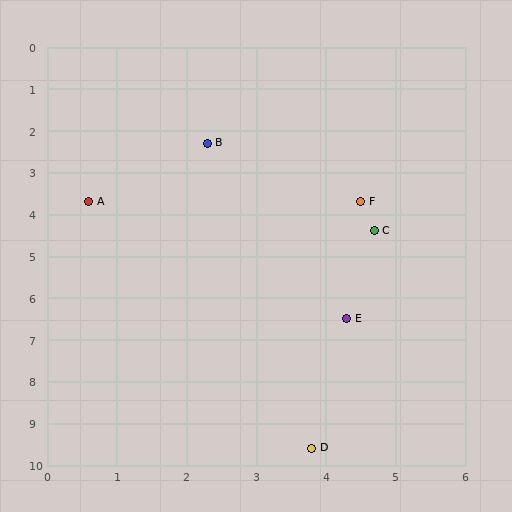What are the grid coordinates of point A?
Point A is at approximately (0.6, 3.7).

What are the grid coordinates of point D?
Point D is at approximately (3.8, 9.6).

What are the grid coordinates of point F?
Point F is at approximately (4.5, 3.7).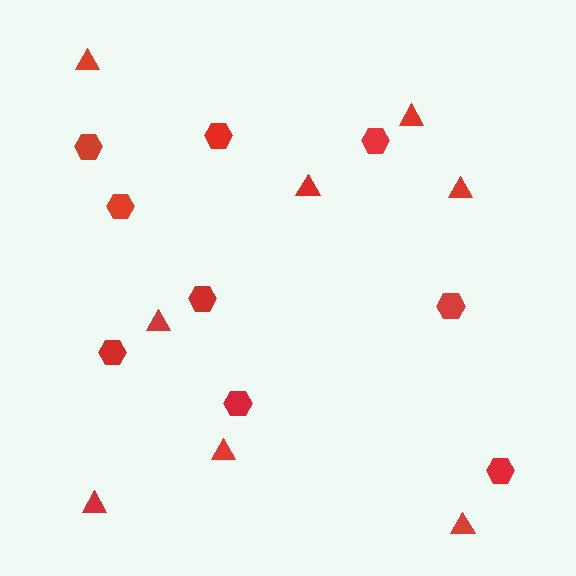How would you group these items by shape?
There are 2 groups: one group of hexagons (9) and one group of triangles (8).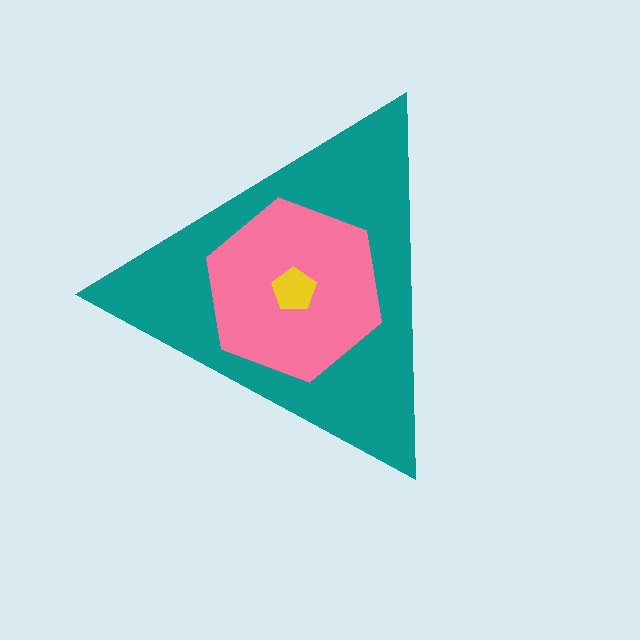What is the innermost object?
The yellow pentagon.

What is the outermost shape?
The teal triangle.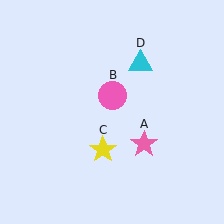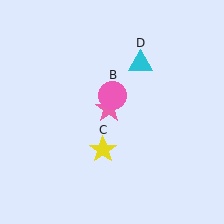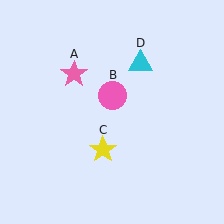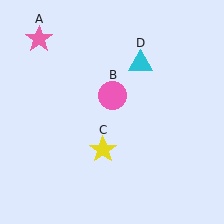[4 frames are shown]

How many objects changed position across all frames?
1 object changed position: pink star (object A).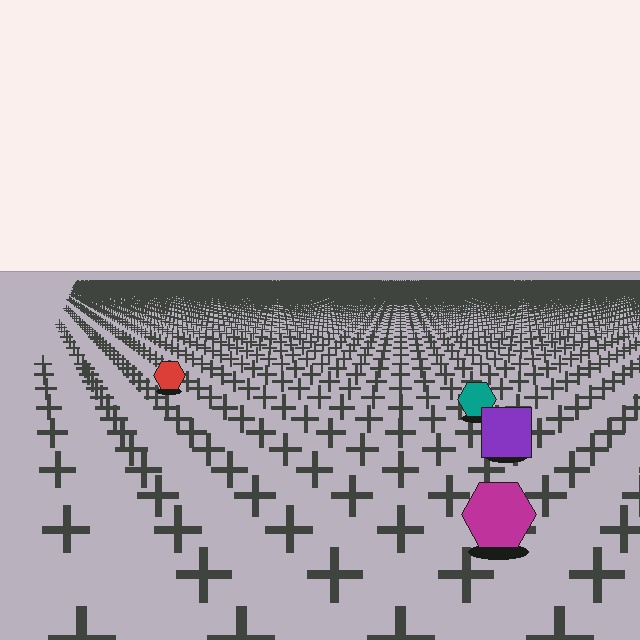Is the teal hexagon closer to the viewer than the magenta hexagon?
No. The magenta hexagon is closer — you can tell from the texture gradient: the ground texture is coarser near it.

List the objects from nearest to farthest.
From nearest to farthest: the magenta hexagon, the purple square, the teal hexagon, the red hexagon.